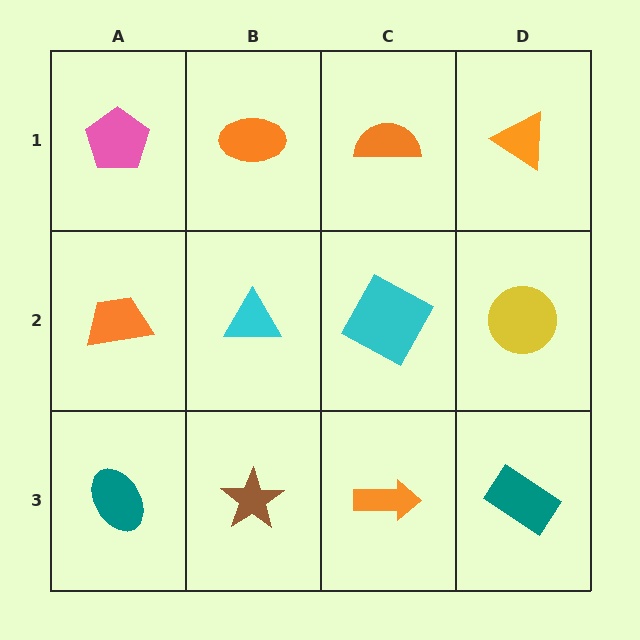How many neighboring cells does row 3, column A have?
2.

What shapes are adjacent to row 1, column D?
A yellow circle (row 2, column D), an orange semicircle (row 1, column C).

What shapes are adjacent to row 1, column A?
An orange trapezoid (row 2, column A), an orange ellipse (row 1, column B).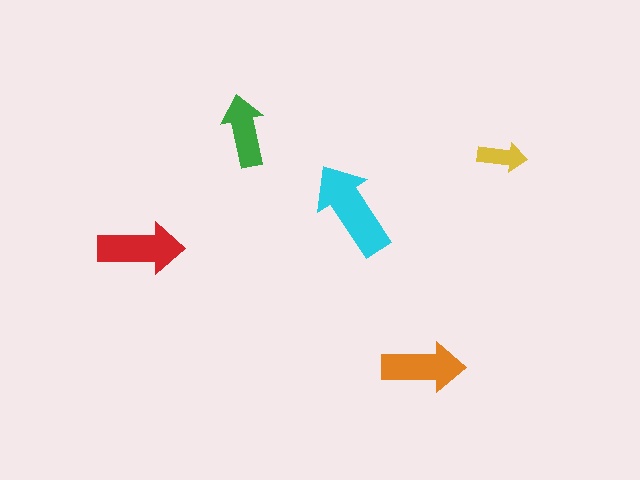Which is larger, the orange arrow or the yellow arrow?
The orange one.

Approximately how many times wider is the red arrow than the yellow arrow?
About 2 times wider.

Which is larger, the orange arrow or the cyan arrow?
The cyan one.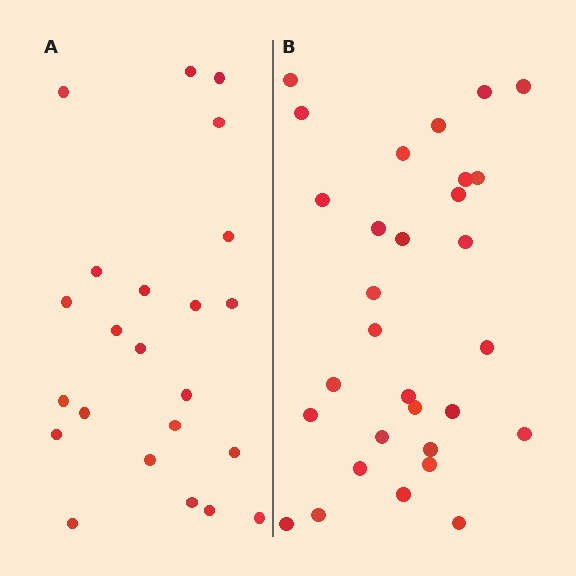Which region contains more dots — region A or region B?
Region B (the right region) has more dots.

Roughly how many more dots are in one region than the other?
Region B has roughly 8 or so more dots than region A.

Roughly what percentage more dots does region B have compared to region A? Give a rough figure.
About 30% more.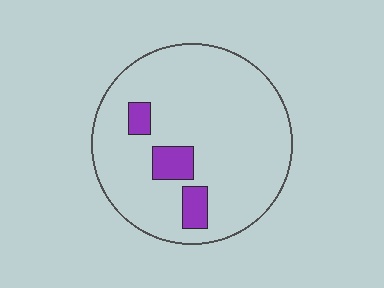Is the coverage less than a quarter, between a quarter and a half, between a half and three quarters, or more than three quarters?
Less than a quarter.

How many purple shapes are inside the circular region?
3.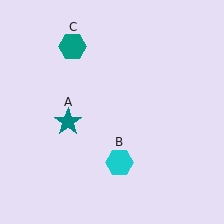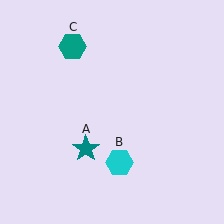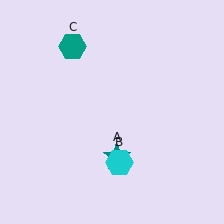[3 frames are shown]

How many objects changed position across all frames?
1 object changed position: teal star (object A).